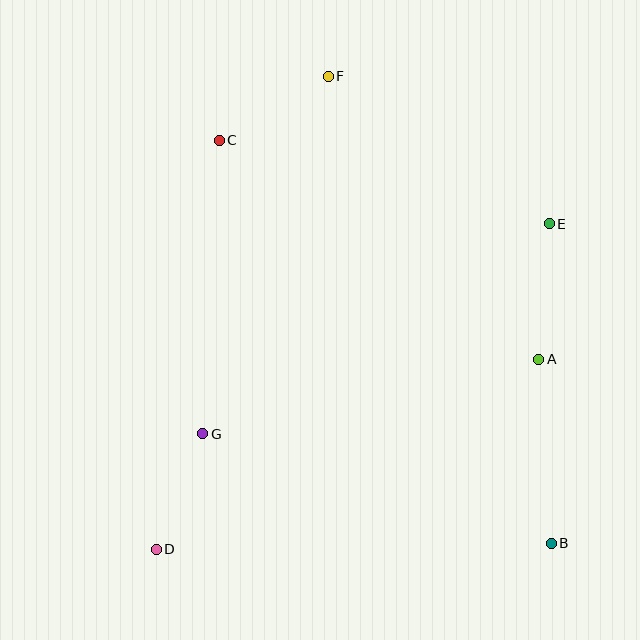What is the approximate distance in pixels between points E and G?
The distance between E and G is approximately 405 pixels.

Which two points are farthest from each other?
Points B and C are farthest from each other.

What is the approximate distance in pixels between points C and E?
The distance between C and E is approximately 340 pixels.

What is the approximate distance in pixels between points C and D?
The distance between C and D is approximately 414 pixels.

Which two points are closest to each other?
Points D and G are closest to each other.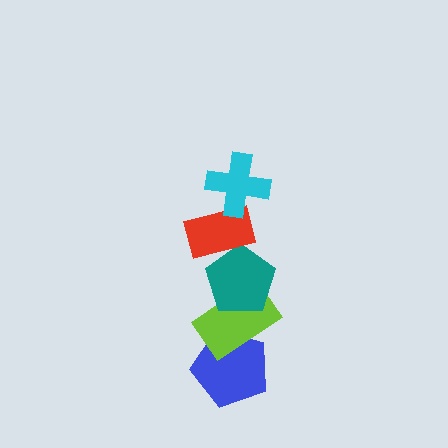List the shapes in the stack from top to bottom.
From top to bottom: the cyan cross, the red rectangle, the teal pentagon, the lime rectangle, the blue pentagon.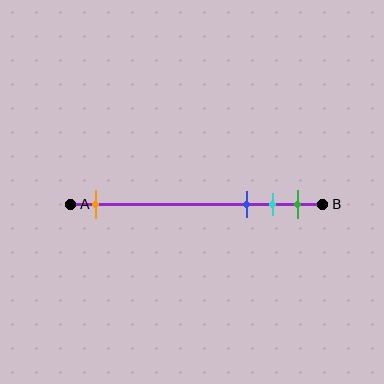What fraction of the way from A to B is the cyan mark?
The cyan mark is approximately 80% (0.8) of the way from A to B.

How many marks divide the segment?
There are 4 marks dividing the segment.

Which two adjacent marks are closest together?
The cyan and green marks are the closest adjacent pair.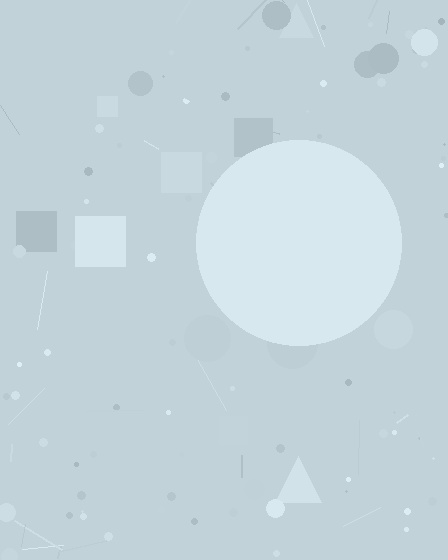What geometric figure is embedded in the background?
A circle is embedded in the background.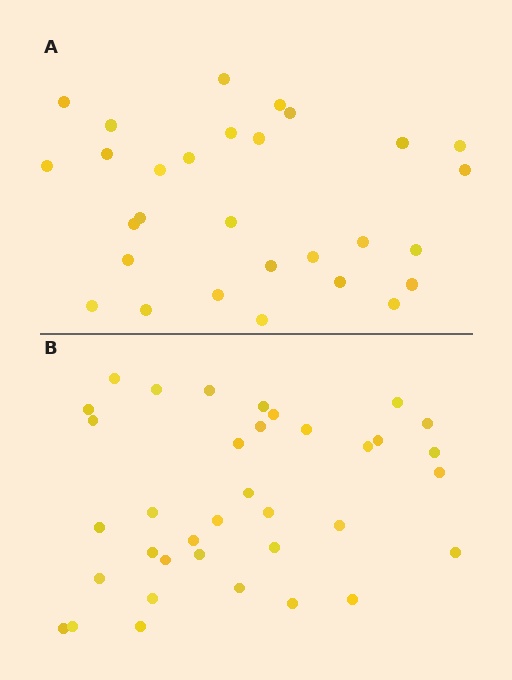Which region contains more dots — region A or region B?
Region B (the bottom region) has more dots.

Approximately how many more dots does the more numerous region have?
Region B has roughly 8 or so more dots than region A.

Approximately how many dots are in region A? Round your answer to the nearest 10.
About 30 dots. (The exact count is 29, which rounds to 30.)